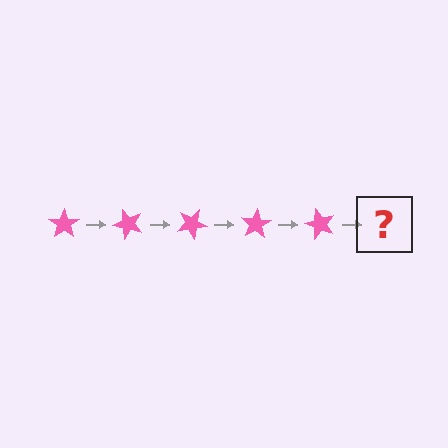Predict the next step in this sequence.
The next step is a pink star rotated 250 degrees.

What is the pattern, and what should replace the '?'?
The pattern is that the star rotates 50 degrees each step. The '?' should be a pink star rotated 250 degrees.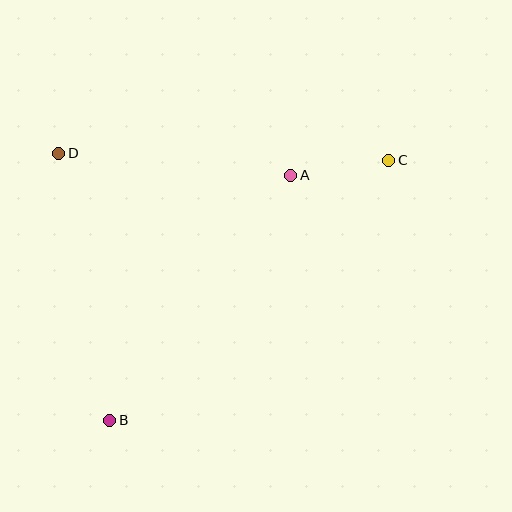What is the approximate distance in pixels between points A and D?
The distance between A and D is approximately 233 pixels.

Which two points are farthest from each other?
Points B and C are farthest from each other.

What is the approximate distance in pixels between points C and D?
The distance between C and D is approximately 330 pixels.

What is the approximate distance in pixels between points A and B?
The distance between A and B is approximately 304 pixels.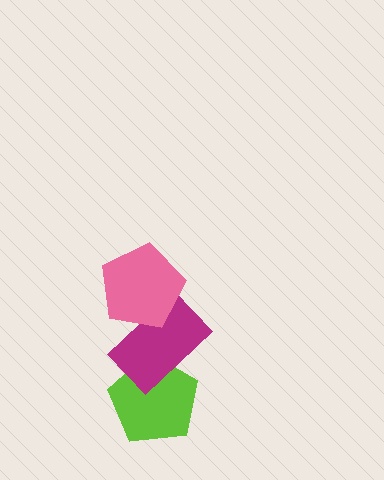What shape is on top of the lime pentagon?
The magenta rectangle is on top of the lime pentagon.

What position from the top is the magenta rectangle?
The magenta rectangle is 2nd from the top.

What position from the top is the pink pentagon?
The pink pentagon is 1st from the top.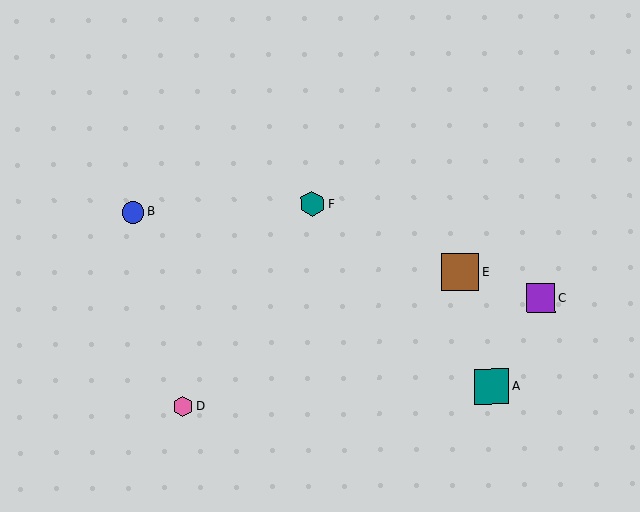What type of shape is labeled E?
Shape E is a brown square.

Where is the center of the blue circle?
The center of the blue circle is at (133, 212).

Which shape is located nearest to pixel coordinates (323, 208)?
The teal hexagon (labeled F) at (312, 204) is nearest to that location.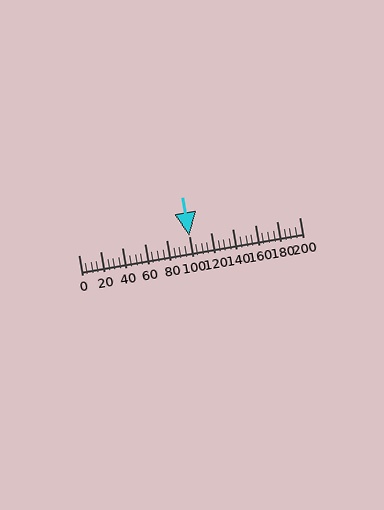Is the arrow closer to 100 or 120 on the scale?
The arrow is closer to 100.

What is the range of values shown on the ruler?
The ruler shows values from 0 to 200.